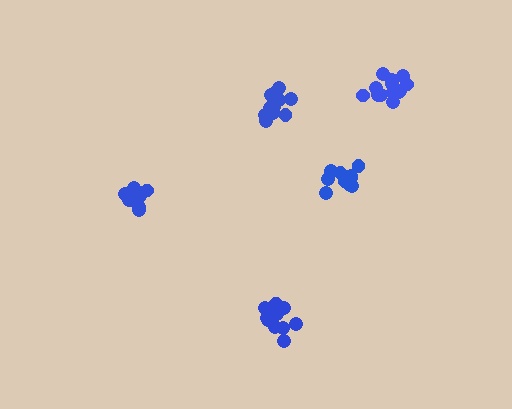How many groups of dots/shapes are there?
There are 5 groups.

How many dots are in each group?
Group 1: 12 dots, Group 2: 13 dots, Group 3: 9 dots, Group 4: 12 dots, Group 5: 11 dots (57 total).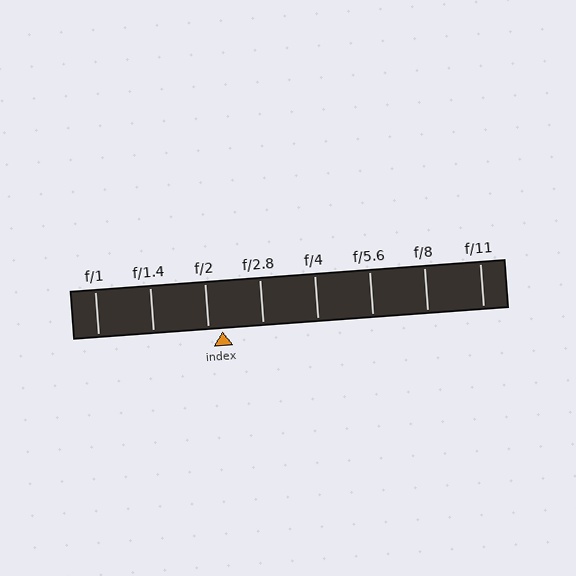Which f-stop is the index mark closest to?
The index mark is closest to f/2.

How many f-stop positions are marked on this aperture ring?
There are 8 f-stop positions marked.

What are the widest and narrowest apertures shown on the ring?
The widest aperture shown is f/1 and the narrowest is f/11.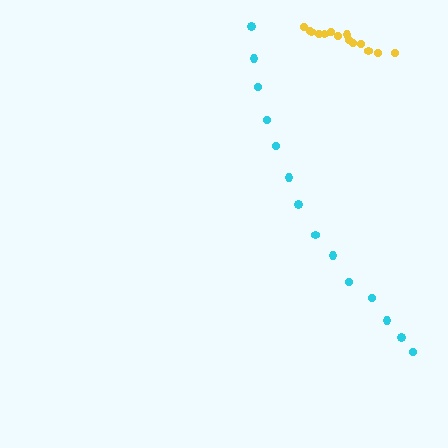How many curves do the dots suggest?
There are 2 distinct paths.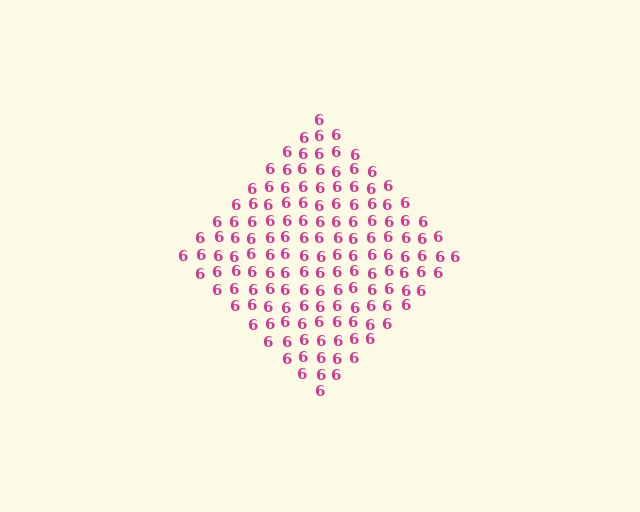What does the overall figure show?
The overall figure shows a diamond.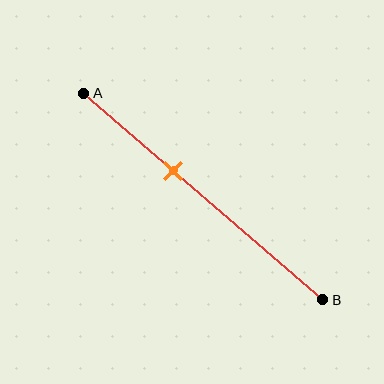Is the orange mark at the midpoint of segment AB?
No, the mark is at about 40% from A, not at the 50% midpoint.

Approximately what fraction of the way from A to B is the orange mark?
The orange mark is approximately 40% of the way from A to B.